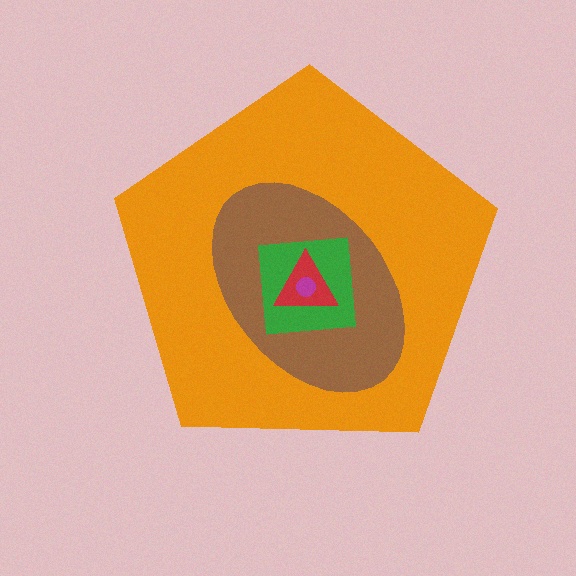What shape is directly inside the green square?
The red triangle.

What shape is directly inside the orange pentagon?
The brown ellipse.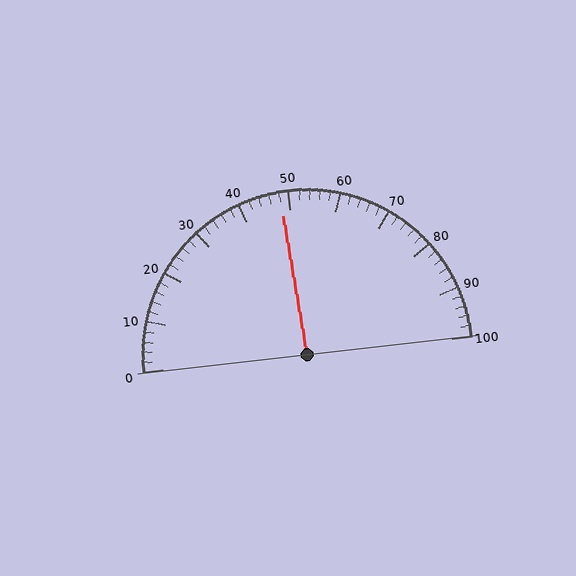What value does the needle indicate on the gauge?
The needle indicates approximately 48.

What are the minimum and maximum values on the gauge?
The gauge ranges from 0 to 100.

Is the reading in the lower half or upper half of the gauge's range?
The reading is in the lower half of the range (0 to 100).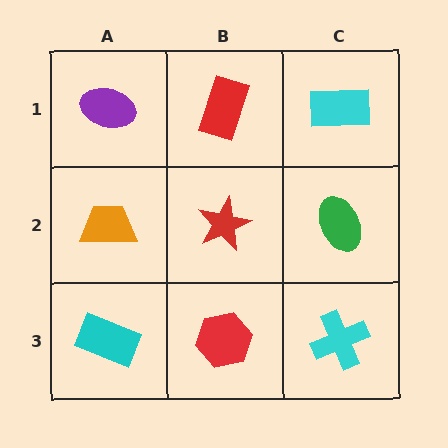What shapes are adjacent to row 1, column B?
A red star (row 2, column B), a purple ellipse (row 1, column A), a cyan rectangle (row 1, column C).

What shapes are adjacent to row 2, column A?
A purple ellipse (row 1, column A), a cyan rectangle (row 3, column A), a red star (row 2, column B).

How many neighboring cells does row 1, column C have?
2.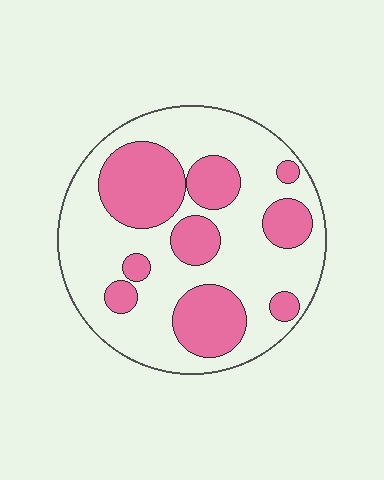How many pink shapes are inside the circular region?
9.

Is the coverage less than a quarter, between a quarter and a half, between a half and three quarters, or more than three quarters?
Between a quarter and a half.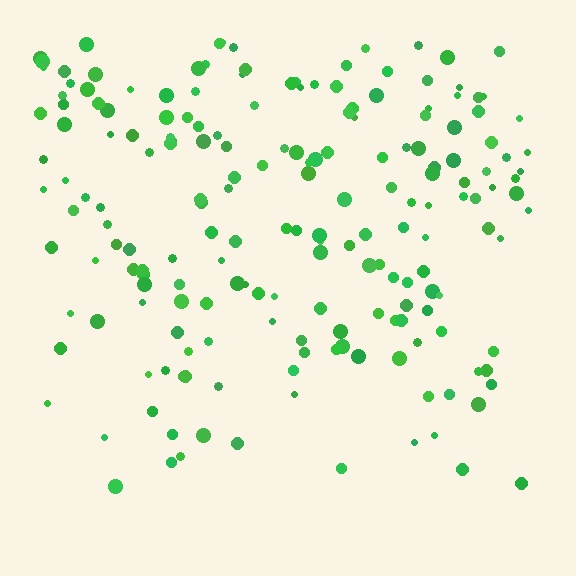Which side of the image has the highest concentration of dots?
The top.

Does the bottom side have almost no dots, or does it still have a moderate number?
Still a moderate number, just noticeably fewer than the top.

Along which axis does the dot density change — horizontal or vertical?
Vertical.